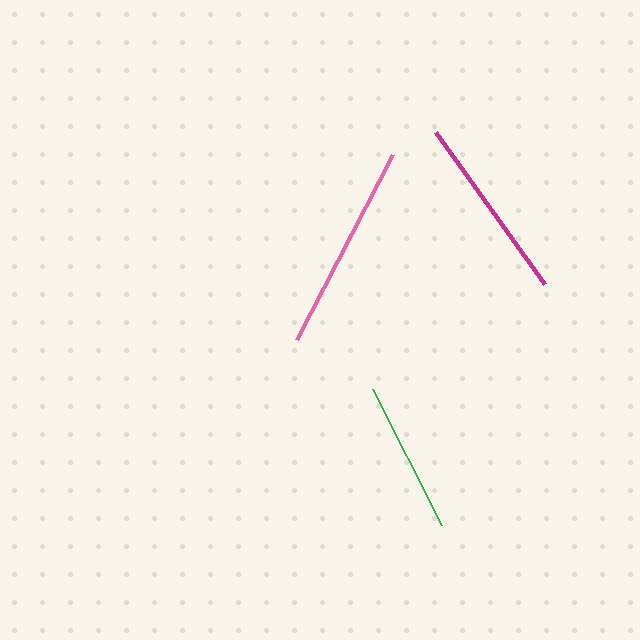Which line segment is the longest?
The pink line is the longest at approximately 209 pixels.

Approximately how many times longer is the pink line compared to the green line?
The pink line is approximately 1.4 times the length of the green line.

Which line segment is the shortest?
The green line is the shortest at approximately 153 pixels.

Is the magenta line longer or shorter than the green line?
The magenta line is longer than the green line.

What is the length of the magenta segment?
The magenta segment is approximately 187 pixels long.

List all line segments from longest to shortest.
From longest to shortest: pink, magenta, green.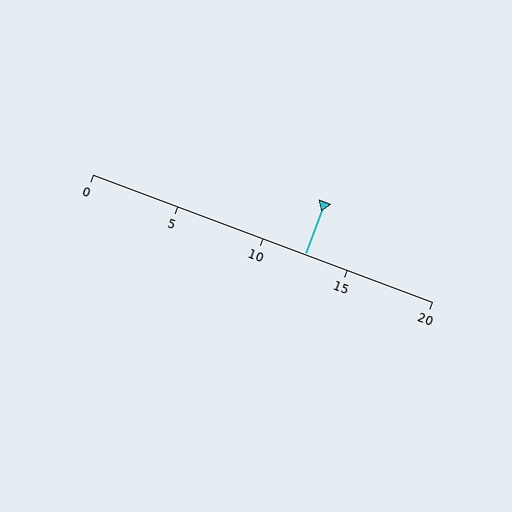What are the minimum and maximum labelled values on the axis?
The axis runs from 0 to 20.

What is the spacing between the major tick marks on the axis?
The major ticks are spaced 5 apart.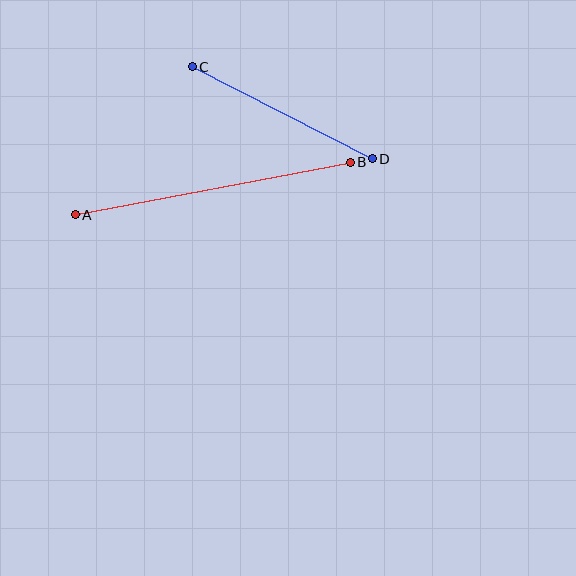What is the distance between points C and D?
The distance is approximately 202 pixels.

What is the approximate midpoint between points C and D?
The midpoint is at approximately (282, 113) pixels.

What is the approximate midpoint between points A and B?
The midpoint is at approximately (213, 189) pixels.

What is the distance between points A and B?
The distance is approximately 280 pixels.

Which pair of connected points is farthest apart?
Points A and B are farthest apart.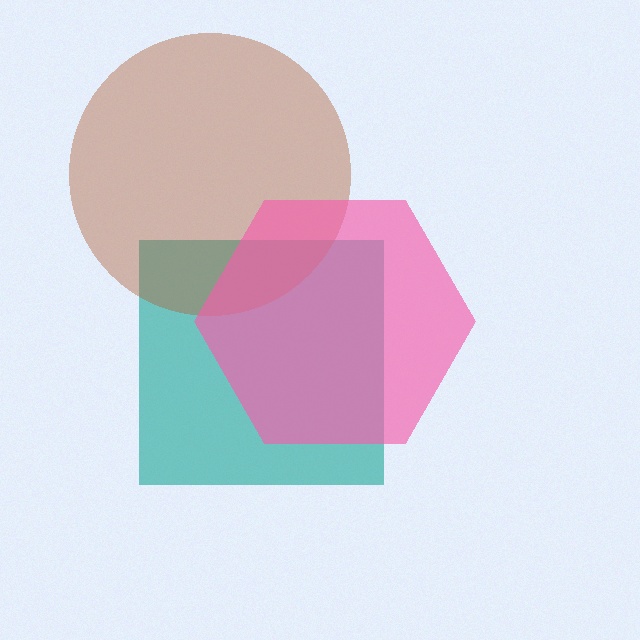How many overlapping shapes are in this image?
There are 3 overlapping shapes in the image.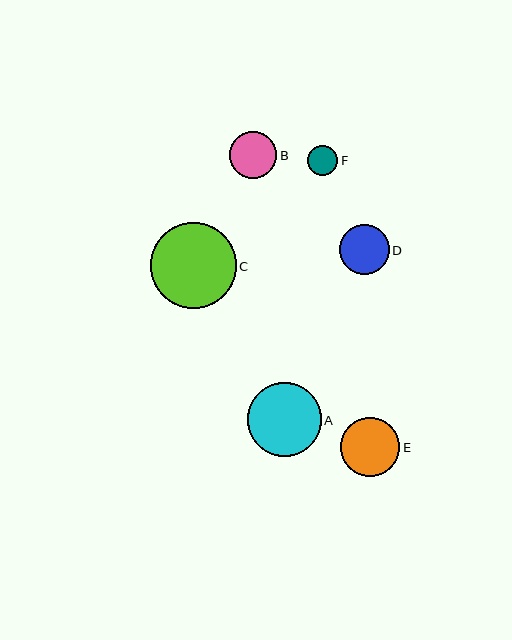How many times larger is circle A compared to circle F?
Circle A is approximately 2.4 times the size of circle F.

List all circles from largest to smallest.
From largest to smallest: C, A, E, D, B, F.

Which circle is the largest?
Circle C is the largest with a size of approximately 86 pixels.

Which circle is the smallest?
Circle F is the smallest with a size of approximately 31 pixels.